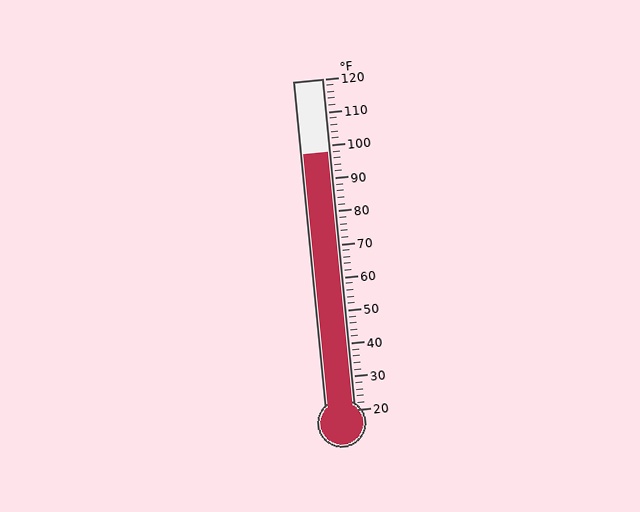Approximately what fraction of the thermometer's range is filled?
The thermometer is filled to approximately 80% of its range.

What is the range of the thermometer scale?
The thermometer scale ranges from 20°F to 120°F.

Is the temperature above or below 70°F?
The temperature is above 70°F.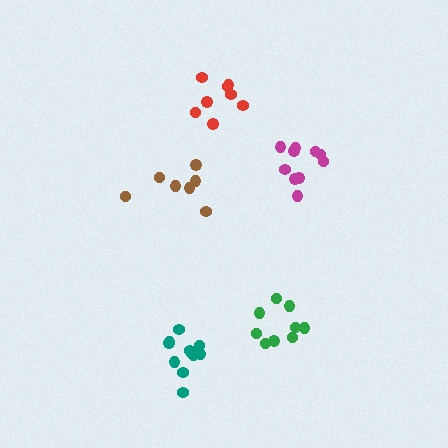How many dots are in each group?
Group 1: 7 dots, Group 2: 9 dots, Group 3: 10 dots, Group 4: 8 dots, Group 5: 12 dots (46 total).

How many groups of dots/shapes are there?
There are 5 groups.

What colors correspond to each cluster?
The clusters are colored: brown, green, magenta, red, teal.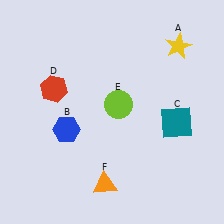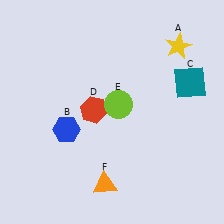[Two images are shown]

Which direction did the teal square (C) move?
The teal square (C) moved up.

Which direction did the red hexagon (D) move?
The red hexagon (D) moved right.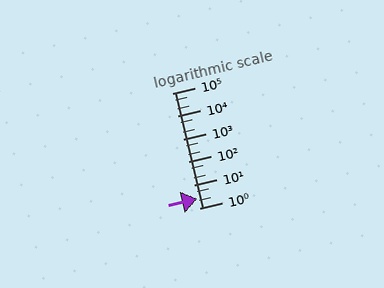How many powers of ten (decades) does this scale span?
The scale spans 5 decades, from 1 to 100000.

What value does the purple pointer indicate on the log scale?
The pointer indicates approximately 2.5.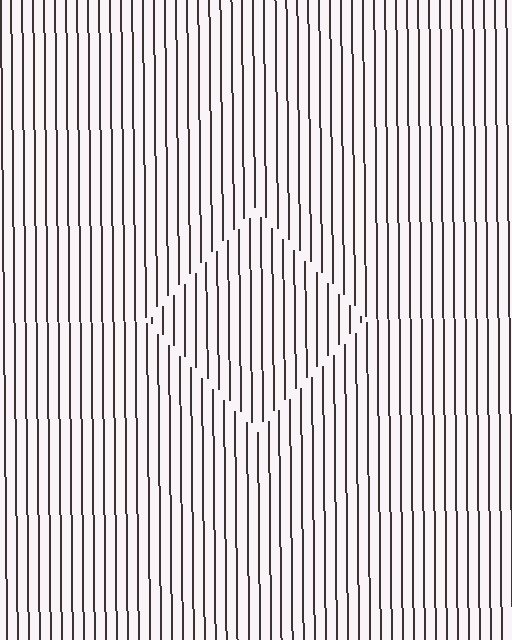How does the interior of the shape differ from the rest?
The interior of the shape contains the same grating, shifted by half a period — the contour is defined by the phase discontinuity where line-ends from the inner and outer gratings abut.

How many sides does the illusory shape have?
4 sides — the line-ends trace a square.